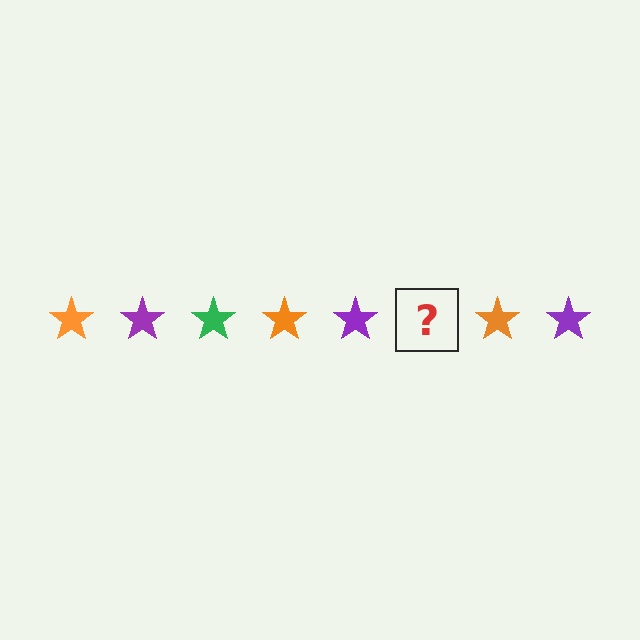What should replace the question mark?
The question mark should be replaced with a green star.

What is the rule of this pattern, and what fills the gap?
The rule is that the pattern cycles through orange, purple, green stars. The gap should be filled with a green star.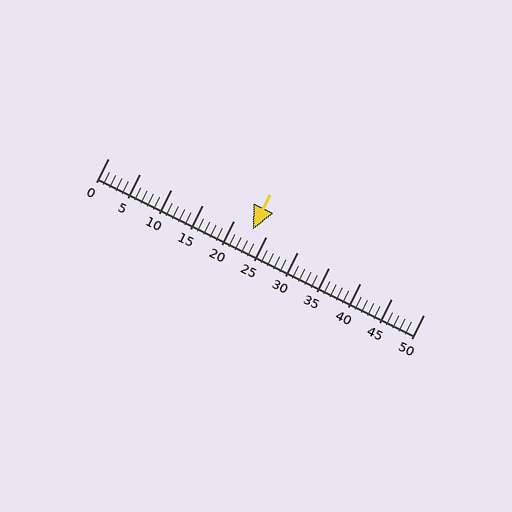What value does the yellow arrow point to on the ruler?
The yellow arrow points to approximately 23.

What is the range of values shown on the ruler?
The ruler shows values from 0 to 50.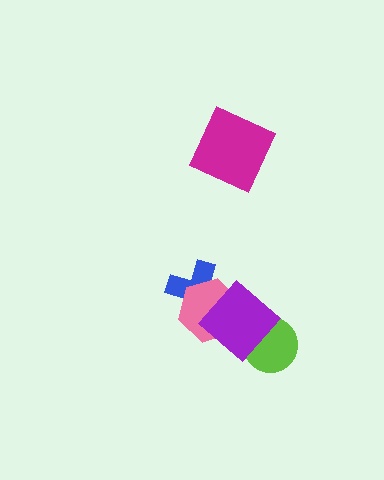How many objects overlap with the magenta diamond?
0 objects overlap with the magenta diamond.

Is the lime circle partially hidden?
Yes, it is partially covered by another shape.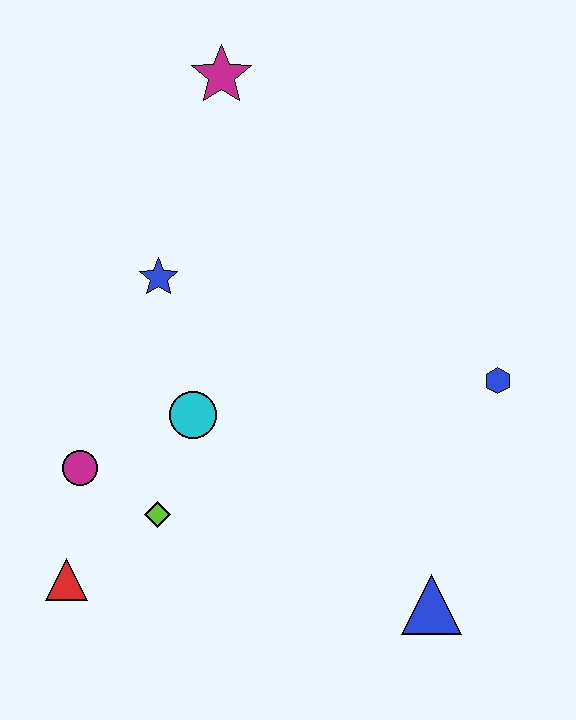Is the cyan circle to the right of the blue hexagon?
No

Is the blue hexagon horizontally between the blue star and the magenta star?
No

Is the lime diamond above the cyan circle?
No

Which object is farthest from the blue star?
The blue triangle is farthest from the blue star.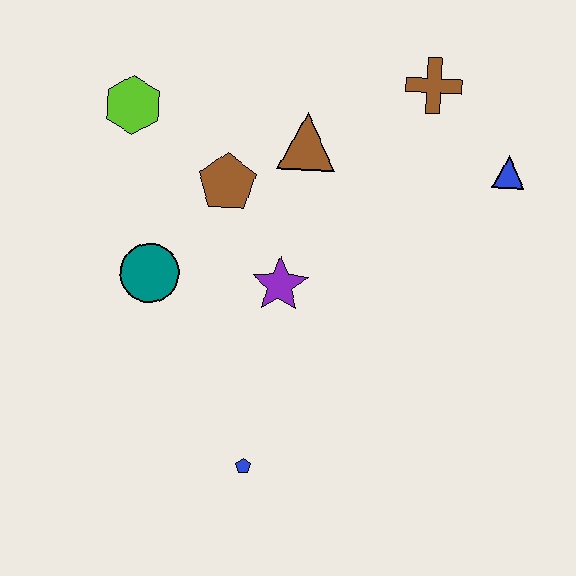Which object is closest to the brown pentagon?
The brown triangle is closest to the brown pentagon.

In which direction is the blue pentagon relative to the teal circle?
The blue pentagon is below the teal circle.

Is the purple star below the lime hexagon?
Yes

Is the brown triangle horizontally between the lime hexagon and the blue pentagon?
No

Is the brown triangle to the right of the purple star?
Yes